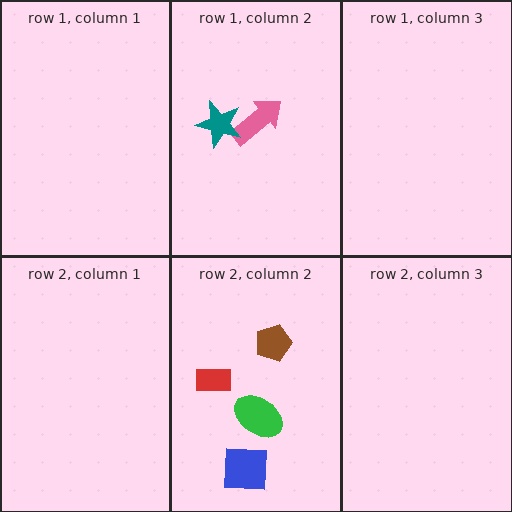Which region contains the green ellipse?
The row 2, column 2 region.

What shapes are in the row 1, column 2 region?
The pink arrow, the teal star.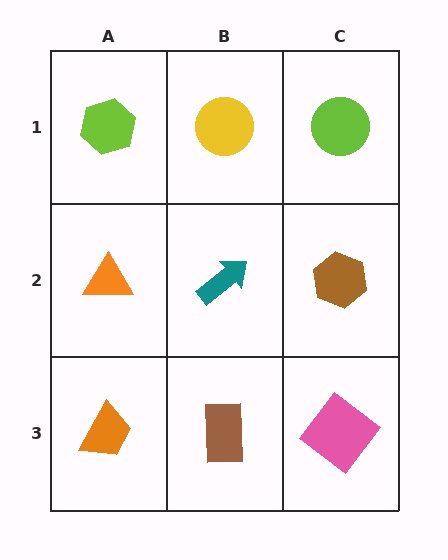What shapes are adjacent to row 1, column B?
A teal arrow (row 2, column B), a lime hexagon (row 1, column A), a lime circle (row 1, column C).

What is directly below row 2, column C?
A pink diamond.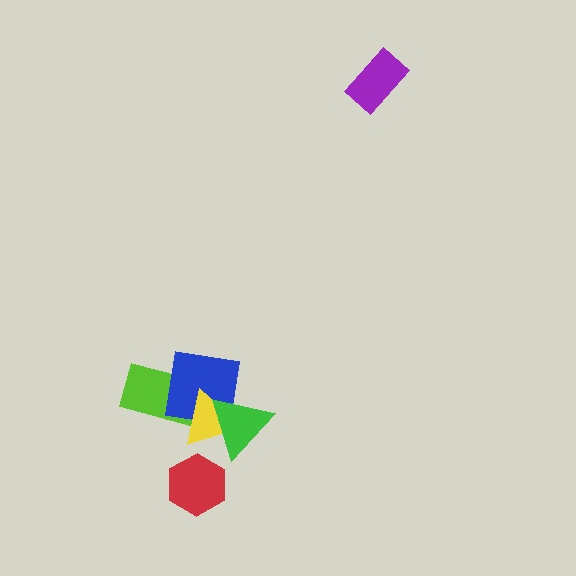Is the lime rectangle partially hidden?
Yes, it is partially covered by another shape.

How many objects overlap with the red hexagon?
0 objects overlap with the red hexagon.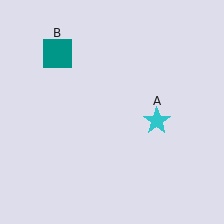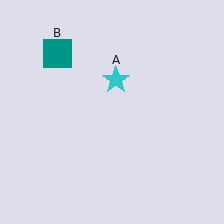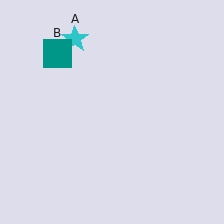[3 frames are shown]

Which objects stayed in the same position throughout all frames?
Teal square (object B) remained stationary.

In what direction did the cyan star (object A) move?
The cyan star (object A) moved up and to the left.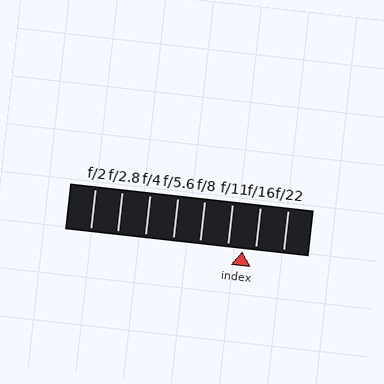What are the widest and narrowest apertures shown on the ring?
The widest aperture shown is f/2 and the narrowest is f/22.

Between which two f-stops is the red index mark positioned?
The index mark is between f/11 and f/16.